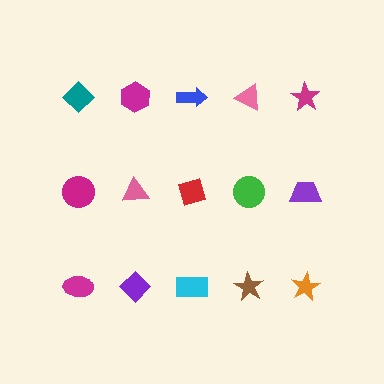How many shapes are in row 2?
5 shapes.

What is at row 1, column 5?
A magenta star.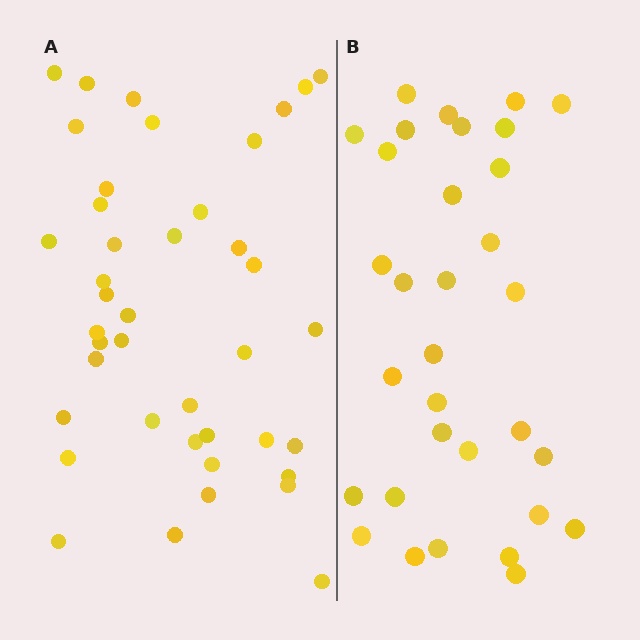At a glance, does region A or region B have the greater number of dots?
Region A (the left region) has more dots.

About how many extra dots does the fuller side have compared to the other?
Region A has roughly 8 or so more dots than region B.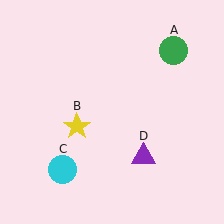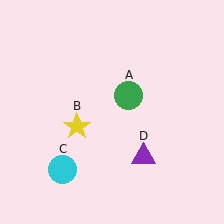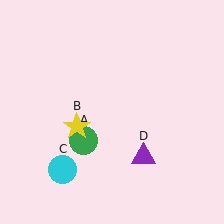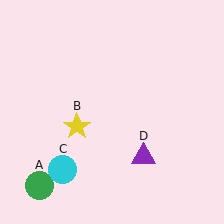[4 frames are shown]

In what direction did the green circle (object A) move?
The green circle (object A) moved down and to the left.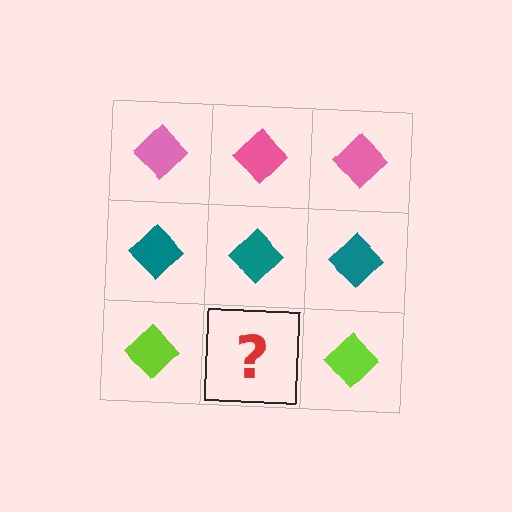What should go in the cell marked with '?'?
The missing cell should contain a lime diamond.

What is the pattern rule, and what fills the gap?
The rule is that each row has a consistent color. The gap should be filled with a lime diamond.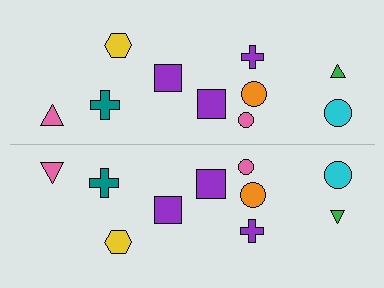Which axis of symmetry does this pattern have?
The pattern has a horizontal axis of symmetry running through the center of the image.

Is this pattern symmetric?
Yes, this pattern has bilateral (reflection) symmetry.